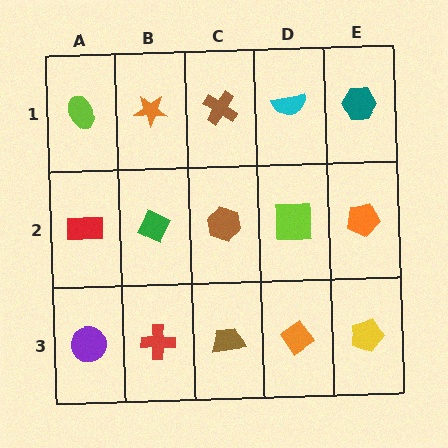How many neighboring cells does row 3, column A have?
2.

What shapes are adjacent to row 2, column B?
An orange star (row 1, column B), a red cross (row 3, column B), a red rectangle (row 2, column A), a brown hexagon (row 2, column C).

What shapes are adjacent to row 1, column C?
A brown hexagon (row 2, column C), an orange star (row 1, column B), a cyan semicircle (row 1, column D).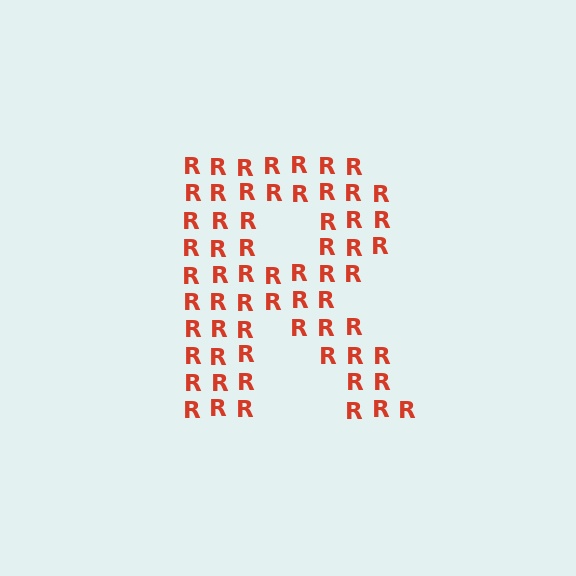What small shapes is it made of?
It is made of small letter R's.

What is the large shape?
The large shape is the letter R.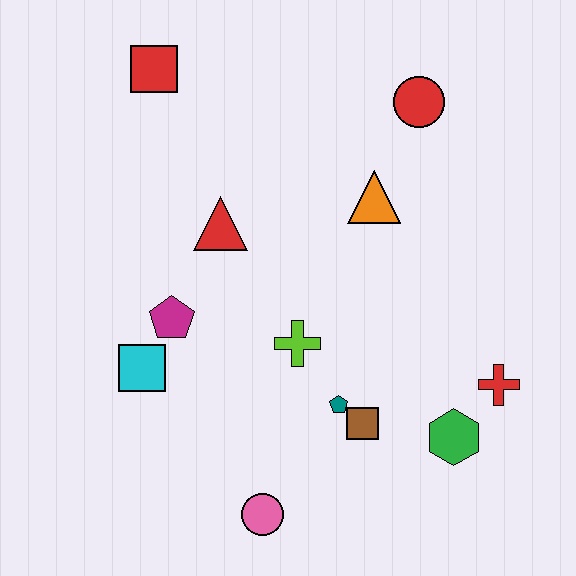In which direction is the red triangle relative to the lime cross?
The red triangle is above the lime cross.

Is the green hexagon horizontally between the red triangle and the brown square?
No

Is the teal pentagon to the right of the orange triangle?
No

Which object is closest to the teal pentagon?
The brown square is closest to the teal pentagon.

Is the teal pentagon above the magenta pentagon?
No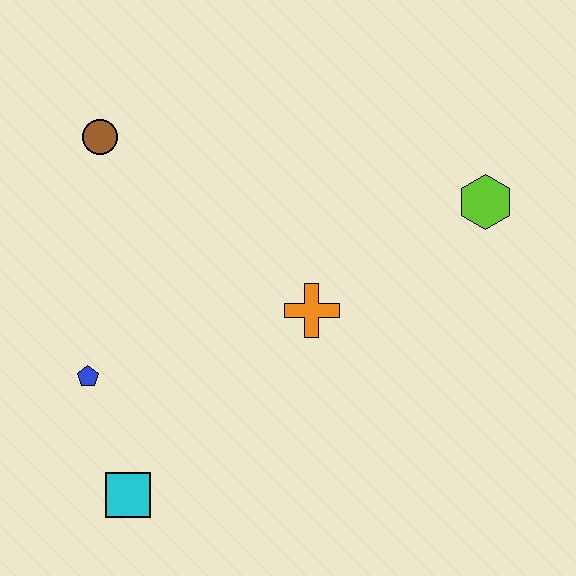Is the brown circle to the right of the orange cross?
No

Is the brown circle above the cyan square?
Yes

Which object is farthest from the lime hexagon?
The cyan square is farthest from the lime hexagon.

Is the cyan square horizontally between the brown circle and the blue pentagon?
No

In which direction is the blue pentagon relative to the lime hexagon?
The blue pentagon is to the left of the lime hexagon.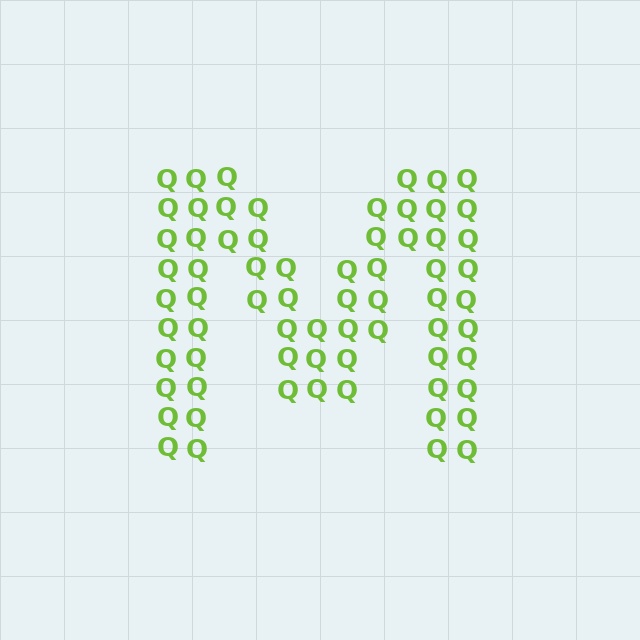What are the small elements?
The small elements are letter Q's.